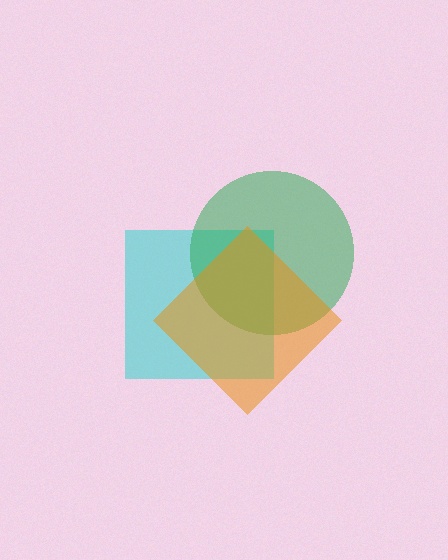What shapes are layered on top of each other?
The layered shapes are: a cyan square, a green circle, an orange diamond.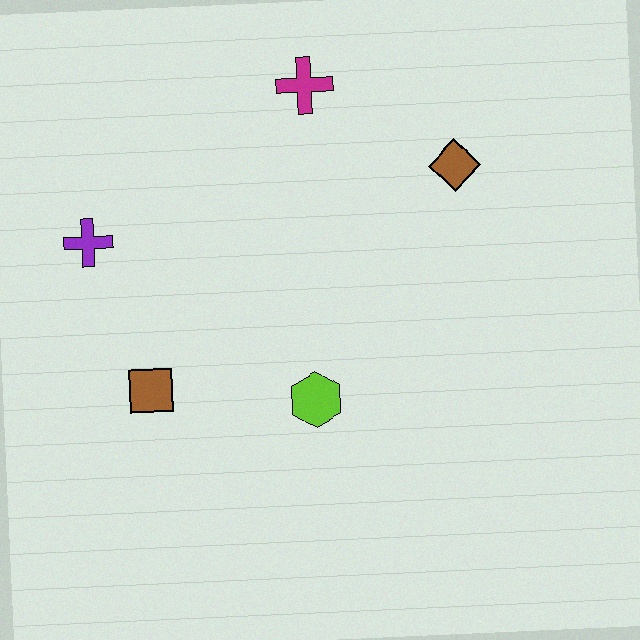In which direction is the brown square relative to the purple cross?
The brown square is below the purple cross.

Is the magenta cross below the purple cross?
No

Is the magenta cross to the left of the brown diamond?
Yes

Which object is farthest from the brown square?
The brown diamond is farthest from the brown square.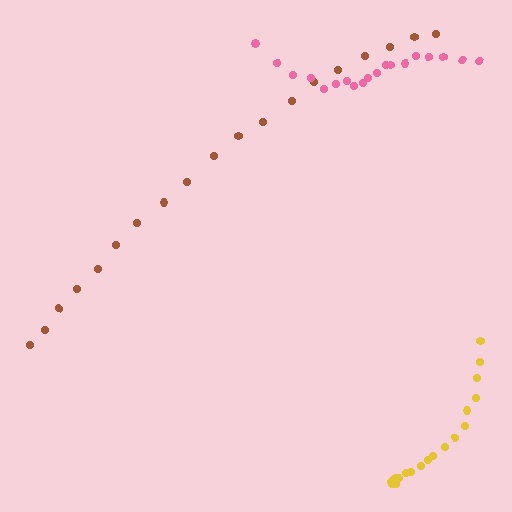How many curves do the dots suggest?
There are 3 distinct paths.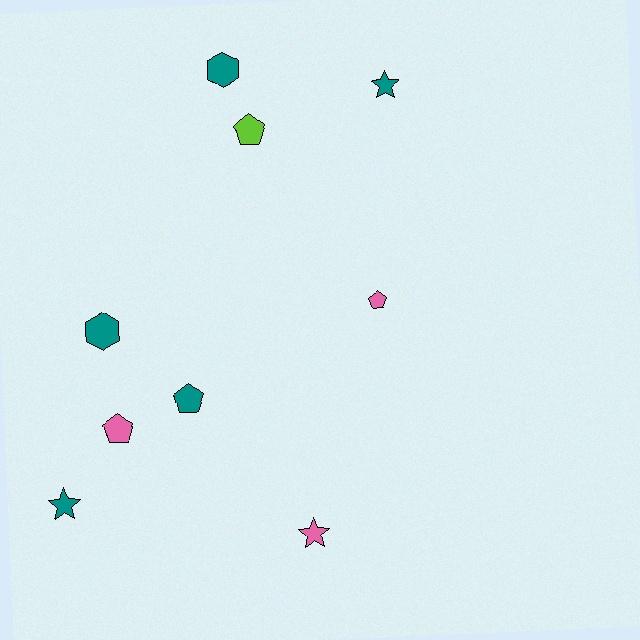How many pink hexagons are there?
There are no pink hexagons.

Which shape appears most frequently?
Pentagon, with 4 objects.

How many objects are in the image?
There are 9 objects.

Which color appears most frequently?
Teal, with 5 objects.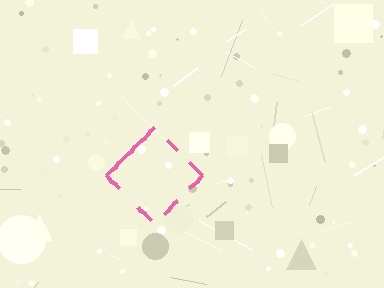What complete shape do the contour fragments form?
The contour fragments form a diamond.